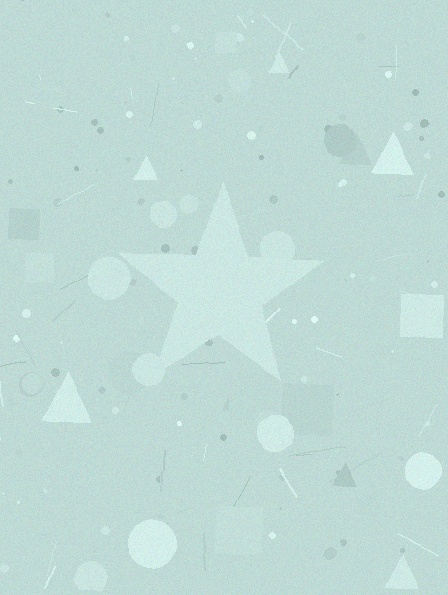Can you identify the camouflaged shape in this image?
The camouflaged shape is a star.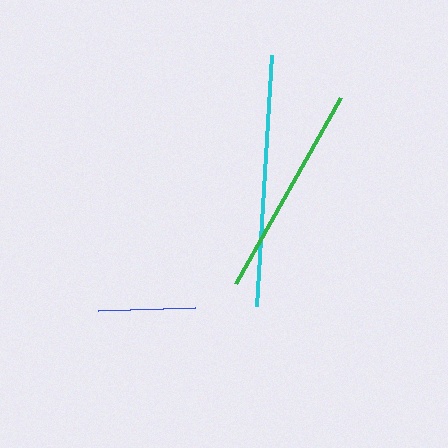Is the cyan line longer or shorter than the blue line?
The cyan line is longer than the blue line.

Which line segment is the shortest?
The blue line is the shortest at approximately 96 pixels.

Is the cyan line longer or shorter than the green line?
The cyan line is longer than the green line.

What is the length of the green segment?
The green segment is approximately 213 pixels long.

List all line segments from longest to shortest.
From longest to shortest: cyan, green, blue.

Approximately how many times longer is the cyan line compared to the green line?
The cyan line is approximately 1.2 times the length of the green line.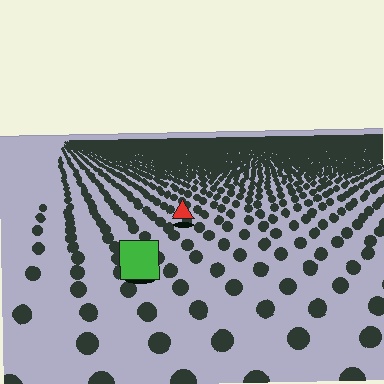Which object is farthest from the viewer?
The red triangle is farthest from the viewer. It appears smaller and the ground texture around it is denser.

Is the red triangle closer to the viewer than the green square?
No. The green square is closer — you can tell from the texture gradient: the ground texture is coarser near it.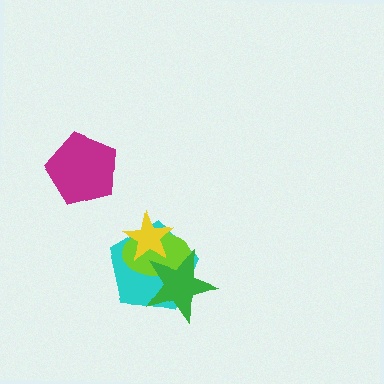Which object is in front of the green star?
The yellow star is in front of the green star.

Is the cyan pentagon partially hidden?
Yes, it is partially covered by another shape.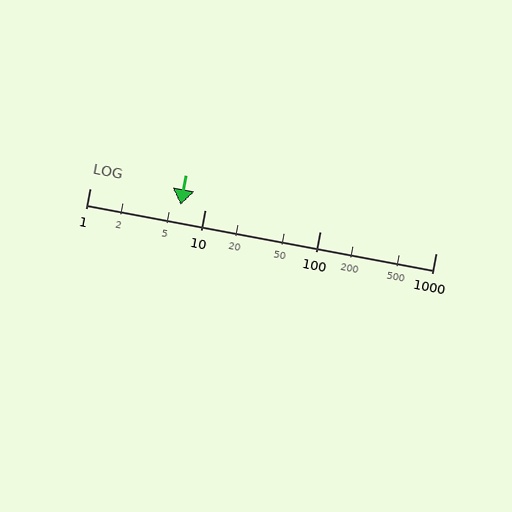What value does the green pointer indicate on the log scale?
The pointer indicates approximately 6.2.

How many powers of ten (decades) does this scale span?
The scale spans 3 decades, from 1 to 1000.